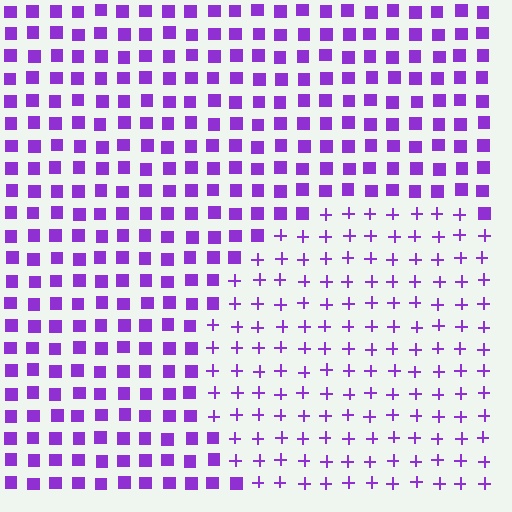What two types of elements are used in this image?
The image uses plus signs inside the circle region and squares outside it.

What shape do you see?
I see a circle.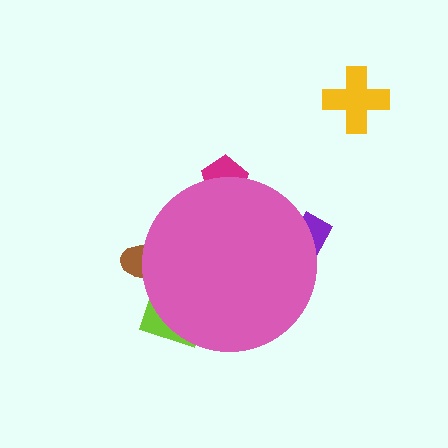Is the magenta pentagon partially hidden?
Yes, the magenta pentagon is partially hidden behind the pink circle.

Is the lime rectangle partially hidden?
Yes, the lime rectangle is partially hidden behind the pink circle.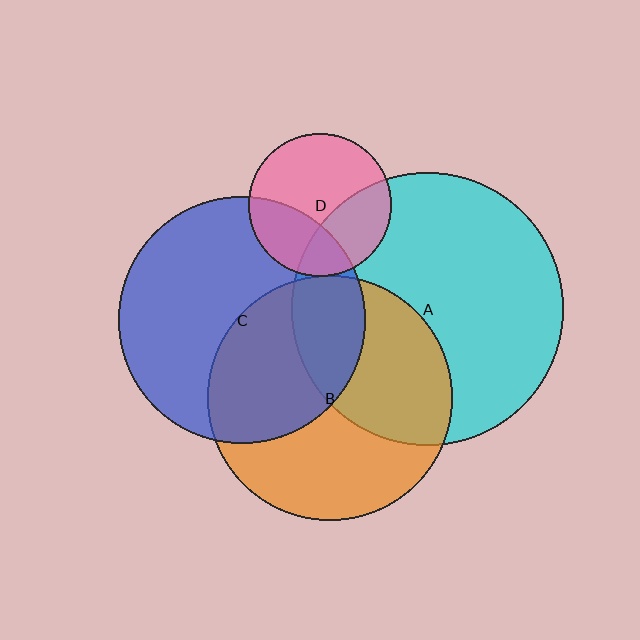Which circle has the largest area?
Circle A (cyan).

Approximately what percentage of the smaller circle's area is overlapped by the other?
Approximately 5%.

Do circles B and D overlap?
Yes.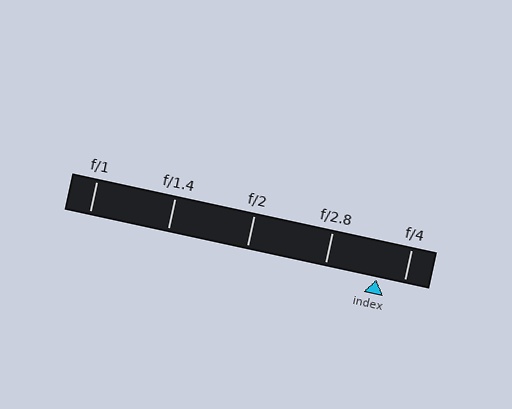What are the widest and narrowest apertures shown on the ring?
The widest aperture shown is f/1 and the narrowest is f/4.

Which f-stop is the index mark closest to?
The index mark is closest to f/4.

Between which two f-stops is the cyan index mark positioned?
The index mark is between f/2.8 and f/4.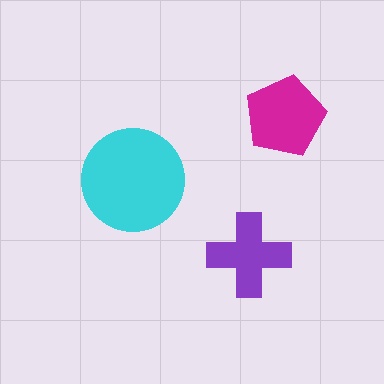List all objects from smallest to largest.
The purple cross, the magenta pentagon, the cyan circle.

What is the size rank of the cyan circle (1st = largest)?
1st.